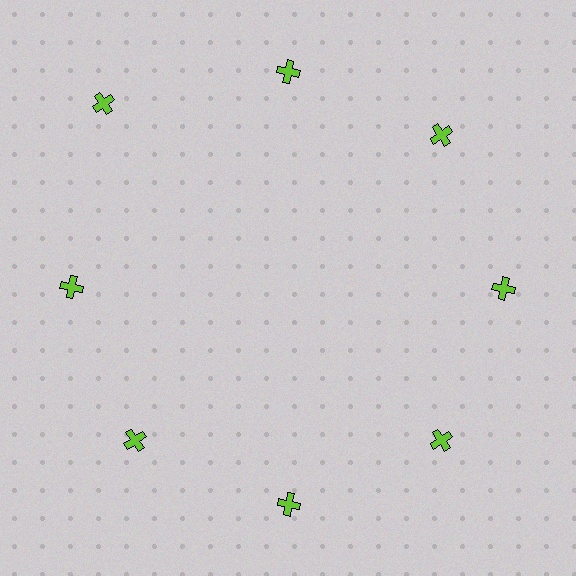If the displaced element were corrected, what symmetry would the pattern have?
It would have 8-fold rotational symmetry — the pattern would map onto itself every 45 degrees.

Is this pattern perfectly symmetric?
No. The 8 lime crosses are arranged in a ring, but one element near the 10 o'clock position is pushed outward from the center, breaking the 8-fold rotational symmetry.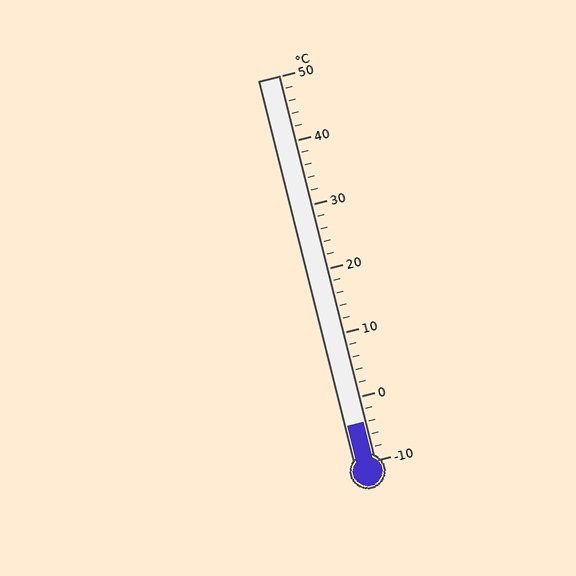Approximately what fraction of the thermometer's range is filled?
The thermometer is filled to approximately 10% of its range.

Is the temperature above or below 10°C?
The temperature is below 10°C.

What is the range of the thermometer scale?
The thermometer scale ranges from -10°C to 50°C.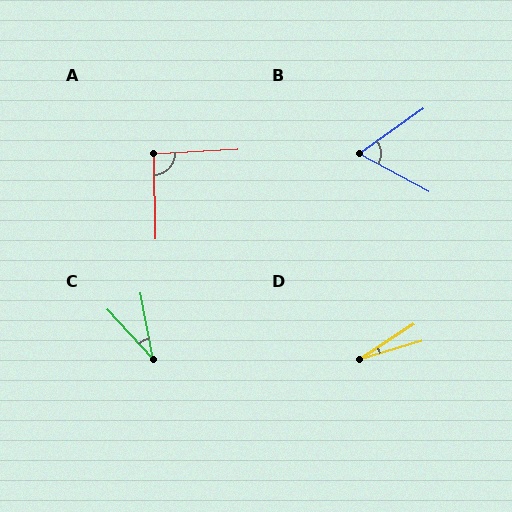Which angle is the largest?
A, at approximately 92 degrees.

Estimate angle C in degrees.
Approximately 32 degrees.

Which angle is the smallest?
D, at approximately 16 degrees.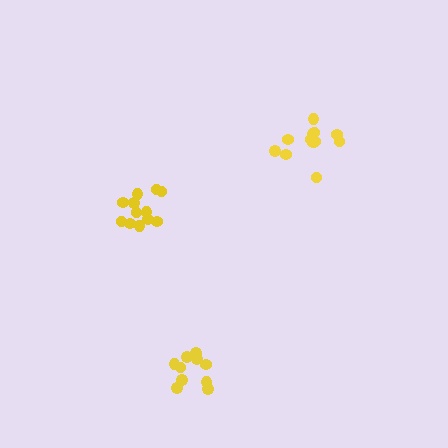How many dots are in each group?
Group 1: 13 dots, Group 2: 10 dots, Group 3: 12 dots (35 total).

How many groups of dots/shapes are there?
There are 3 groups.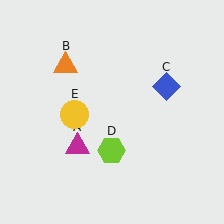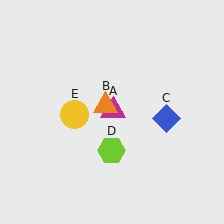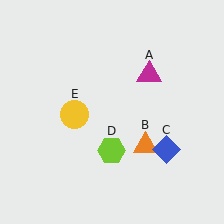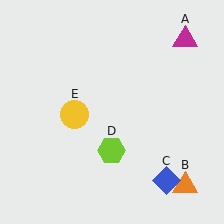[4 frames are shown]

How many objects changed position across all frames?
3 objects changed position: magenta triangle (object A), orange triangle (object B), blue diamond (object C).